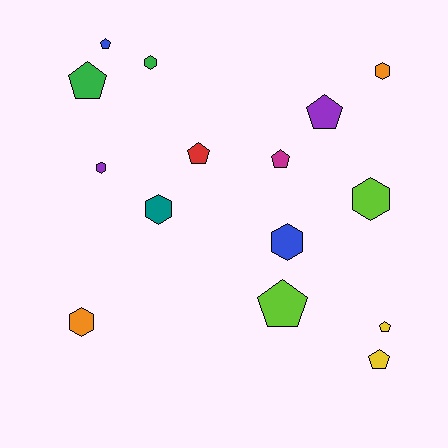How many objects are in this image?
There are 15 objects.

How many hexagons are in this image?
There are 7 hexagons.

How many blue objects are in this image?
There are 2 blue objects.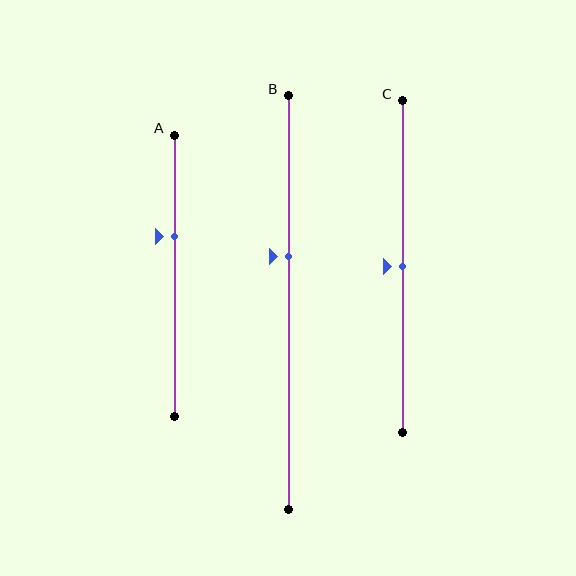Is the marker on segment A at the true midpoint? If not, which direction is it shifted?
No, the marker on segment A is shifted upward by about 14% of the segment length.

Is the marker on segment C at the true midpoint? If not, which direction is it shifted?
Yes, the marker on segment C is at the true midpoint.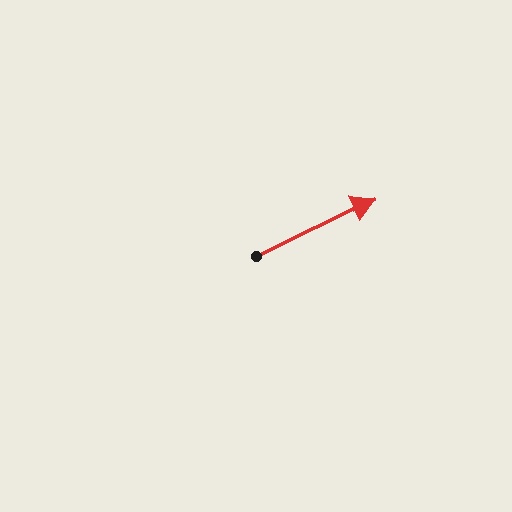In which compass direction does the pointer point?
Northeast.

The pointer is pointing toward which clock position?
Roughly 2 o'clock.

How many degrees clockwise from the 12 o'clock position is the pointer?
Approximately 64 degrees.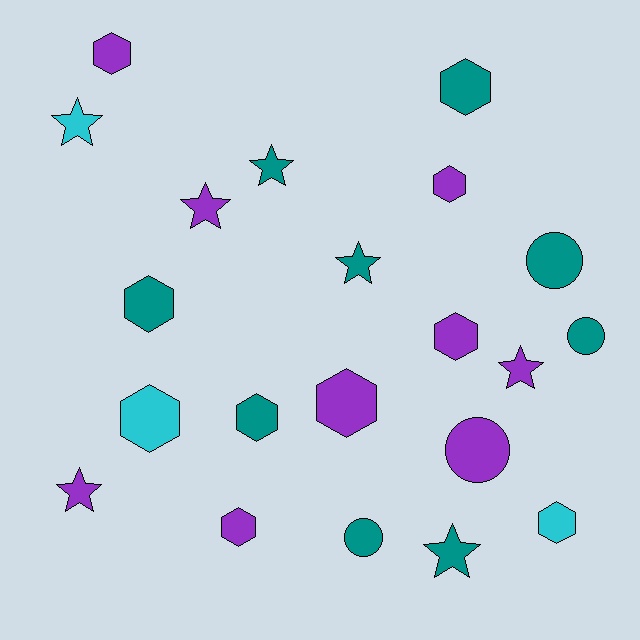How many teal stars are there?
There are 3 teal stars.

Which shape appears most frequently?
Hexagon, with 10 objects.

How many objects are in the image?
There are 21 objects.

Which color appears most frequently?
Teal, with 9 objects.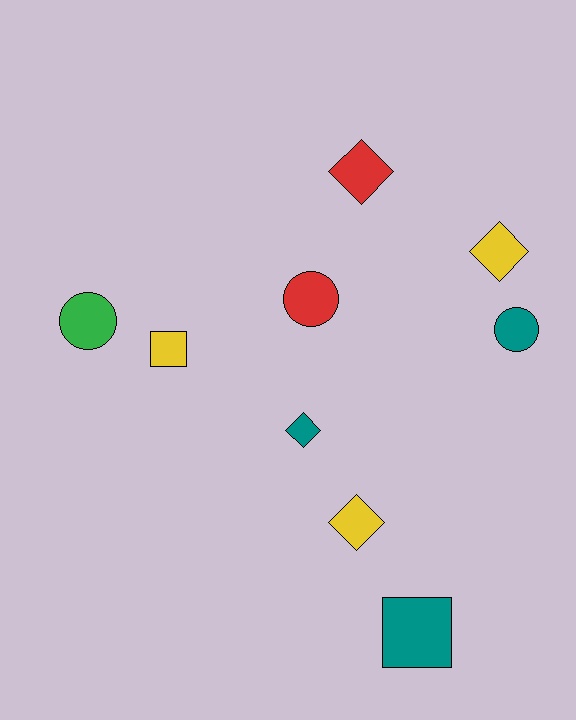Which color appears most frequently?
Yellow, with 3 objects.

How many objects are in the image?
There are 9 objects.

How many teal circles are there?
There is 1 teal circle.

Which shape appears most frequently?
Diamond, with 4 objects.